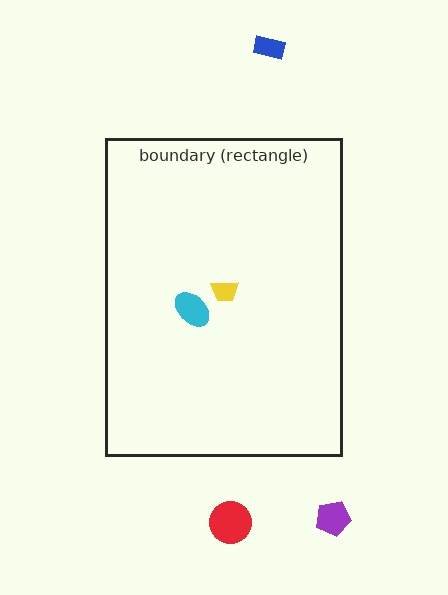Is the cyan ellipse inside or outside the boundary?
Inside.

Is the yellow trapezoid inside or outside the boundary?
Inside.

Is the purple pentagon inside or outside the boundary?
Outside.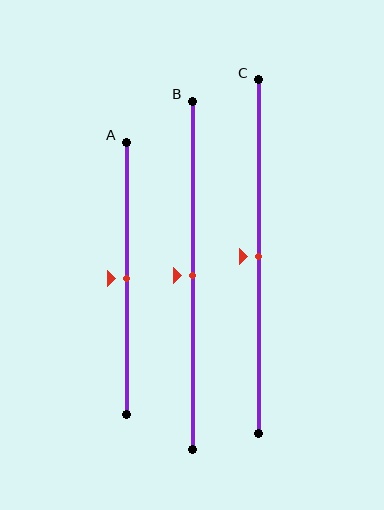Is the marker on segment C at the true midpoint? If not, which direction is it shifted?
Yes, the marker on segment C is at the true midpoint.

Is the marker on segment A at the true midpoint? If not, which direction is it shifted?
Yes, the marker on segment A is at the true midpoint.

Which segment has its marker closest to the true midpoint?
Segment A has its marker closest to the true midpoint.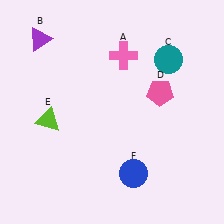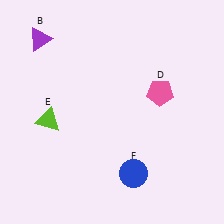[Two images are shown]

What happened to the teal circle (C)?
The teal circle (C) was removed in Image 2. It was in the top-right area of Image 1.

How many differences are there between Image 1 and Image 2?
There are 2 differences between the two images.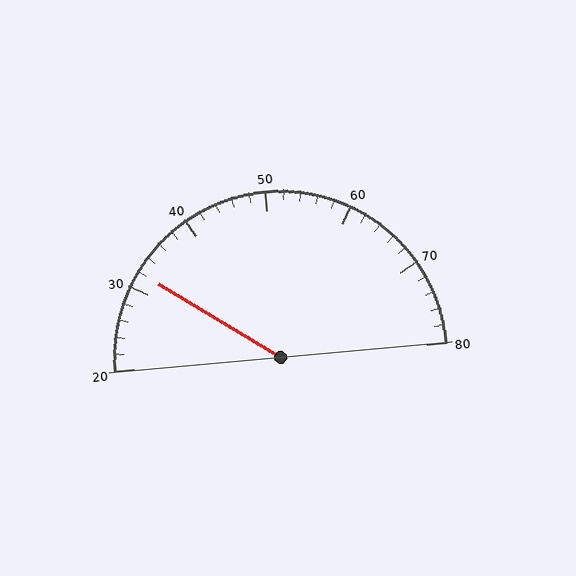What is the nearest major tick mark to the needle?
The nearest major tick mark is 30.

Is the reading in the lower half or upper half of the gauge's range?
The reading is in the lower half of the range (20 to 80).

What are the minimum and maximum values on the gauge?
The gauge ranges from 20 to 80.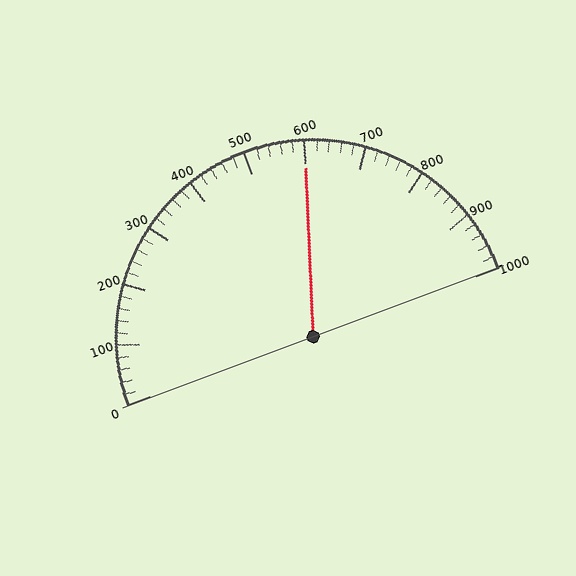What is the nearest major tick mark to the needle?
The nearest major tick mark is 600.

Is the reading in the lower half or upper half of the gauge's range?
The reading is in the upper half of the range (0 to 1000).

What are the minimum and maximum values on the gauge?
The gauge ranges from 0 to 1000.